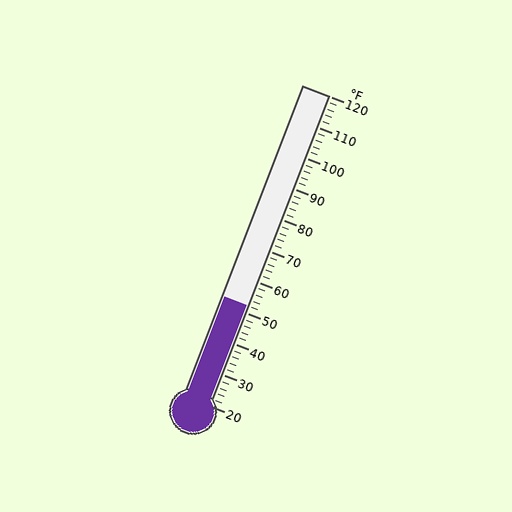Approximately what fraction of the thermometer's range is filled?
The thermometer is filled to approximately 30% of its range.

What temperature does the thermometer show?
The thermometer shows approximately 52°F.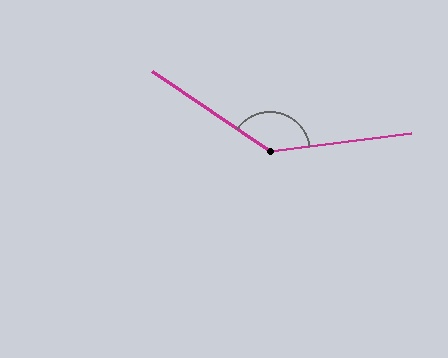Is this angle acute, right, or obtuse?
It is obtuse.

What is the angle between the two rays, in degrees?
Approximately 138 degrees.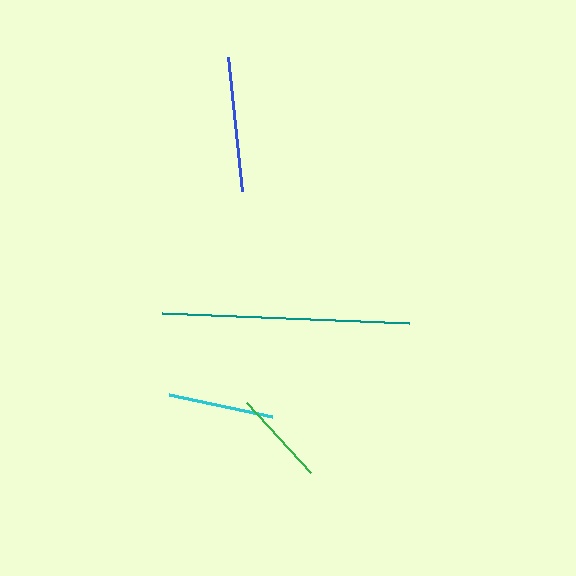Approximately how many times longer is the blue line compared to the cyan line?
The blue line is approximately 1.3 times the length of the cyan line.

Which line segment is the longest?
The teal line is the longest at approximately 248 pixels.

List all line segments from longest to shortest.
From longest to shortest: teal, blue, cyan, green.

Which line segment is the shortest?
The green line is the shortest at approximately 95 pixels.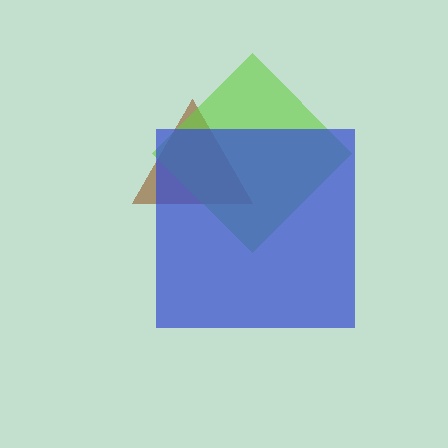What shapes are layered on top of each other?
The layered shapes are: a brown triangle, a lime diamond, a blue square.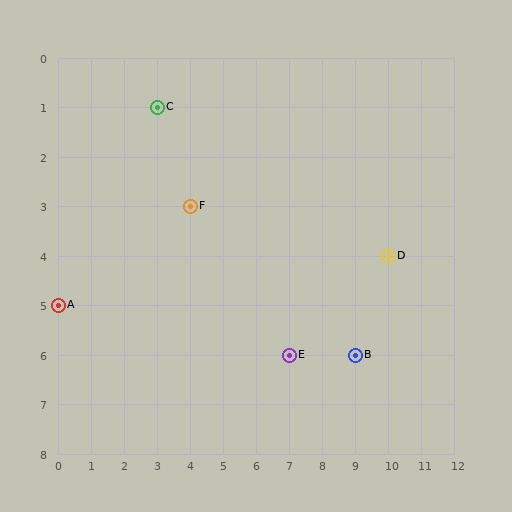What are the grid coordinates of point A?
Point A is at grid coordinates (0, 5).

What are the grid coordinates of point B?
Point B is at grid coordinates (9, 6).